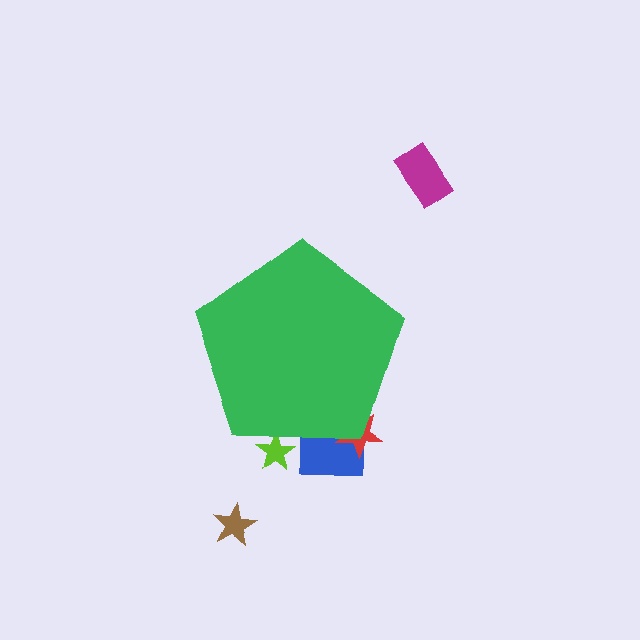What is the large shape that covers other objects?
A green pentagon.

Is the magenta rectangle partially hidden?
No, the magenta rectangle is fully visible.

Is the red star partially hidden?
Yes, the red star is partially hidden behind the green pentagon.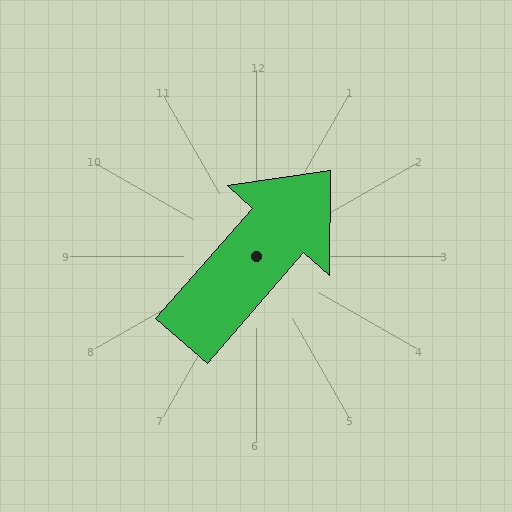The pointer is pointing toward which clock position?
Roughly 1 o'clock.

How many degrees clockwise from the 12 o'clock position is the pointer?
Approximately 41 degrees.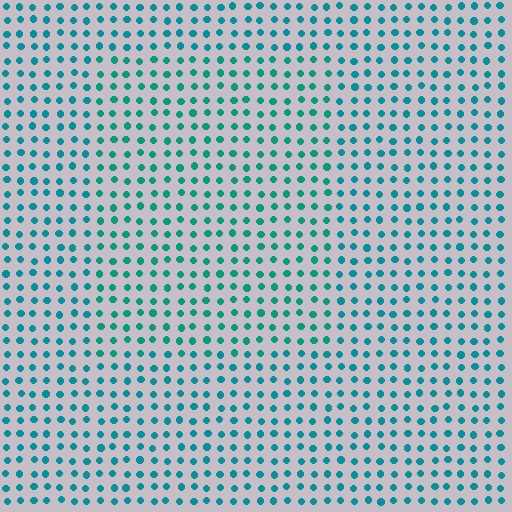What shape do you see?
I see a rectangle.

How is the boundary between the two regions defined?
The boundary is defined purely by a slight shift in hue (about 17 degrees). Spacing, size, and orientation are identical on both sides.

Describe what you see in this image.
The image is filled with small teal elements in a uniform arrangement. A rectangle-shaped region is visible where the elements are tinted to a slightly different hue, forming a subtle color boundary.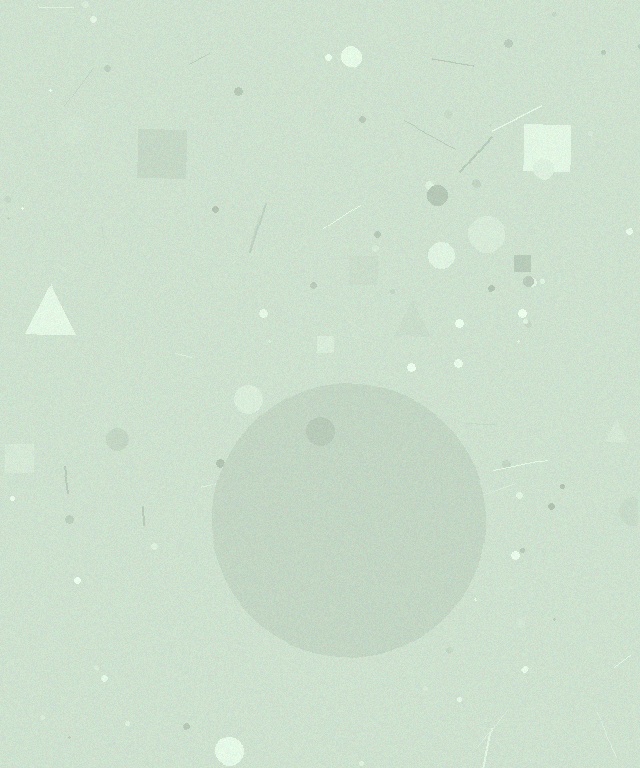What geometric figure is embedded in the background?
A circle is embedded in the background.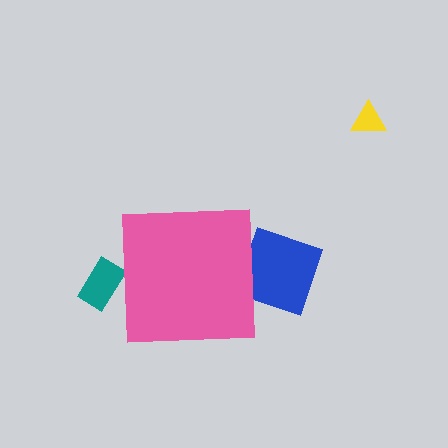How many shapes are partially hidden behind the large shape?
2 shapes are partially hidden.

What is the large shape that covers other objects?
A pink square.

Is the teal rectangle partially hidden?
Yes, the teal rectangle is partially hidden behind the pink square.